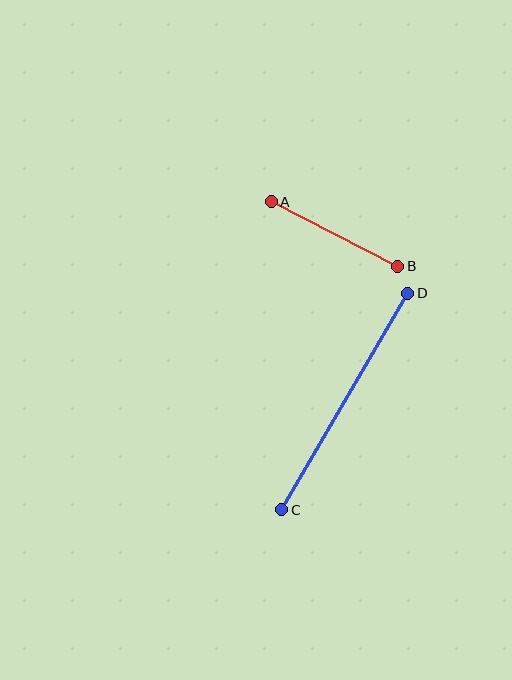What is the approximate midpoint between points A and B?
The midpoint is at approximately (335, 234) pixels.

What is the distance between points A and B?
The distance is approximately 142 pixels.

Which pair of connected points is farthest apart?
Points C and D are farthest apart.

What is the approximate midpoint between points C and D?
The midpoint is at approximately (345, 401) pixels.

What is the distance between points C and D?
The distance is approximately 250 pixels.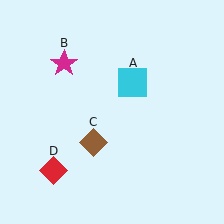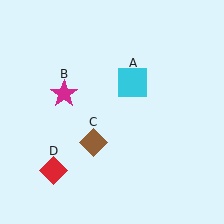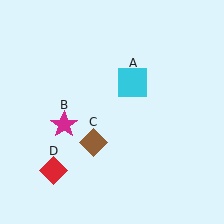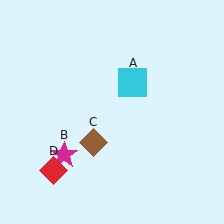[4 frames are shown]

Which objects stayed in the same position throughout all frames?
Cyan square (object A) and brown diamond (object C) and red diamond (object D) remained stationary.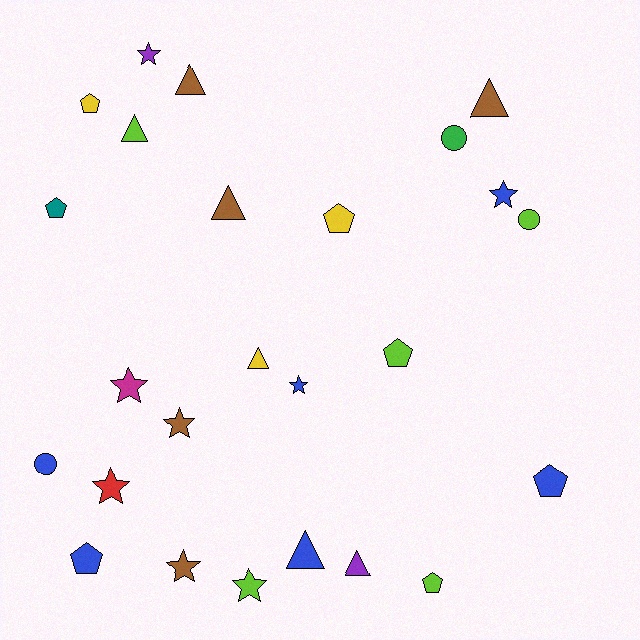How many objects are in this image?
There are 25 objects.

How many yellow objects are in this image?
There are 3 yellow objects.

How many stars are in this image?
There are 8 stars.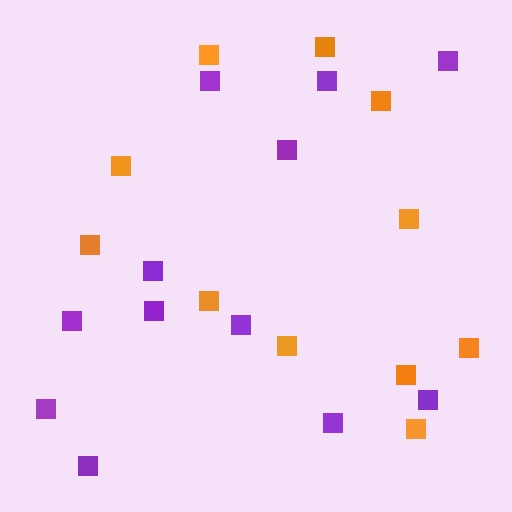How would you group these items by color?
There are 2 groups: one group of purple squares (12) and one group of orange squares (11).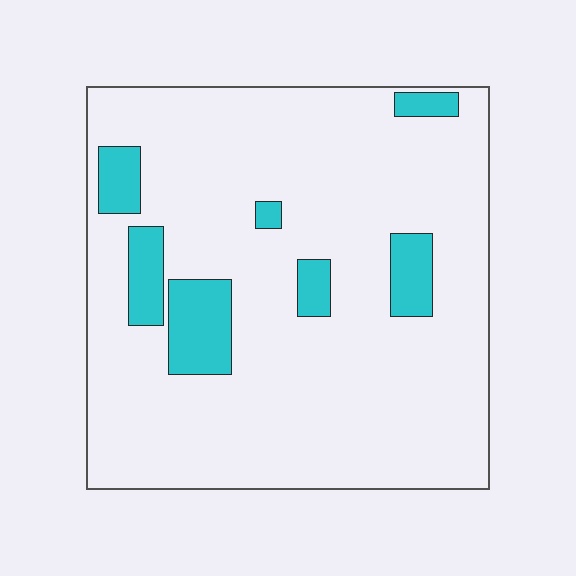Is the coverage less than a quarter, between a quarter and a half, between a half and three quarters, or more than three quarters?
Less than a quarter.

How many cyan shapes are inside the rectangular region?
7.